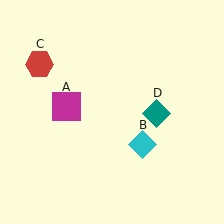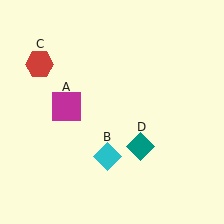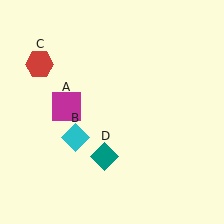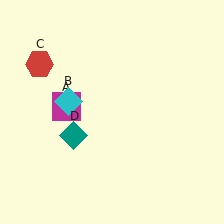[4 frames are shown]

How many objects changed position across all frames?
2 objects changed position: cyan diamond (object B), teal diamond (object D).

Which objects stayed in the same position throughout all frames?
Magenta square (object A) and red hexagon (object C) remained stationary.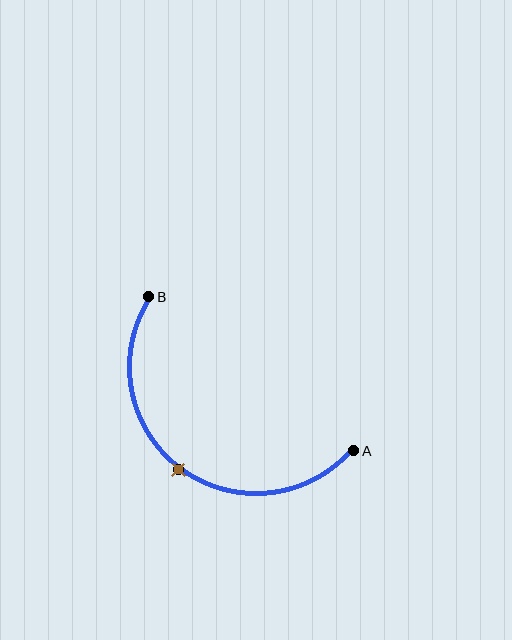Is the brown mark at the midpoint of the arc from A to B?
Yes. The brown mark lies on the arc at equal arc-length from both A and B — it is the arc midpoint.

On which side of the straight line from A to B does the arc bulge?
The arc bulges below and to the left of the straight line connecting A and B.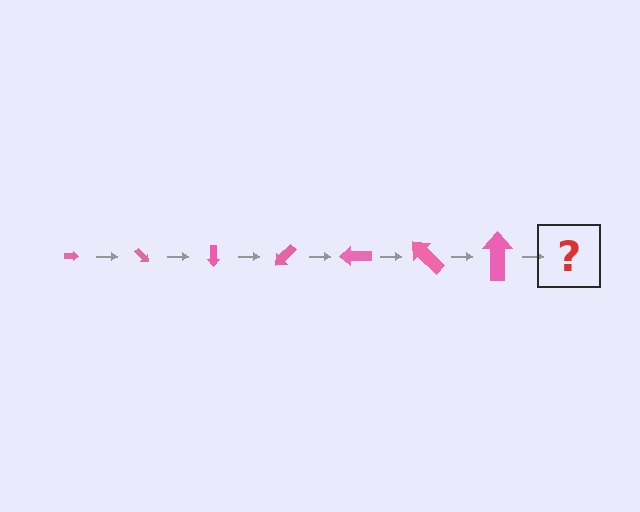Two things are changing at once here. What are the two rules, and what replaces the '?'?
The two rules are that the arrow grows larger each step and it rotates 45 degrees each step. The '?' should be an arrow, larger than the previous one and rotated 315 degrees from the start.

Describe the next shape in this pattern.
It should be an arrow, larger than the previous one and rotated 315 degrees from the start.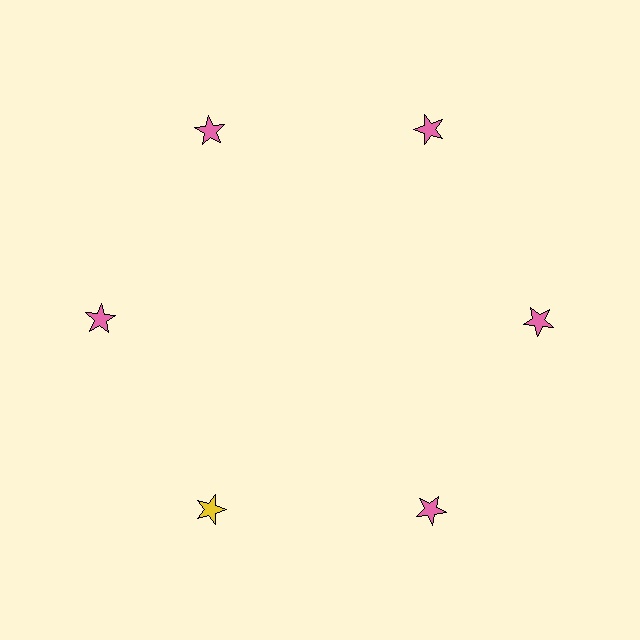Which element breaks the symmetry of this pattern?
The yellow star at roughly the 7 o'clock position breaks the symmetry. All other shapes are pink stars.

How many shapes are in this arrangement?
There are 6 shapes arranged in a ring pattern.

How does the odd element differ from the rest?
It has a different color: yellow instead of pink.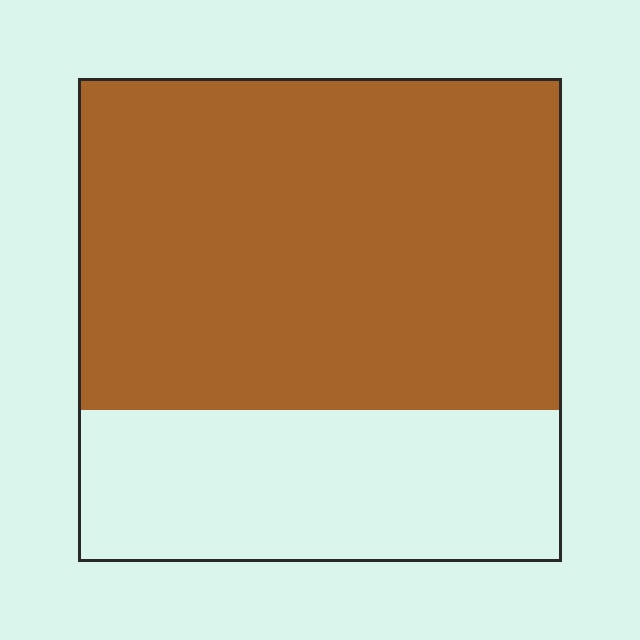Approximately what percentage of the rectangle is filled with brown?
Approximately 70%.